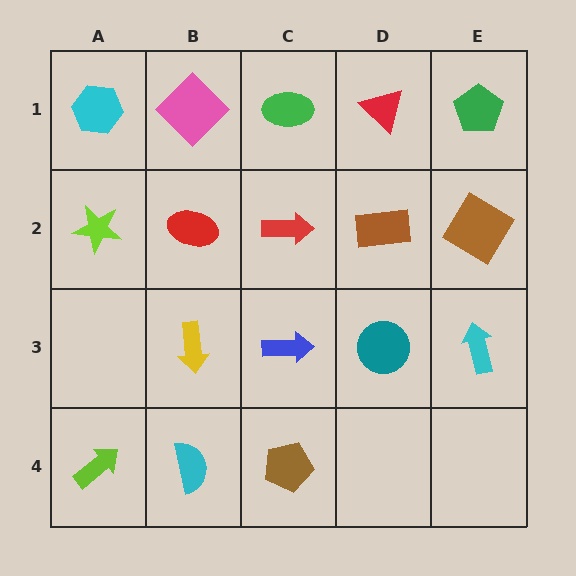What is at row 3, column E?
A cyan arrow.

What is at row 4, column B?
A cyan semicircle.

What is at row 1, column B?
A pink diamond.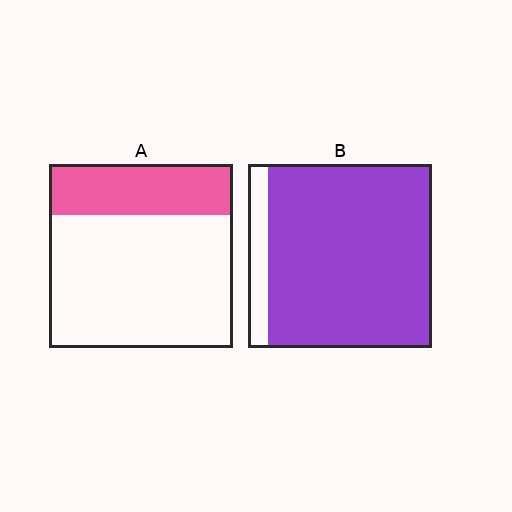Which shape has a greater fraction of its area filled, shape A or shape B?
Shape B.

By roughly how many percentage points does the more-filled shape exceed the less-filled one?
By roughly 60 percentage points (B over A).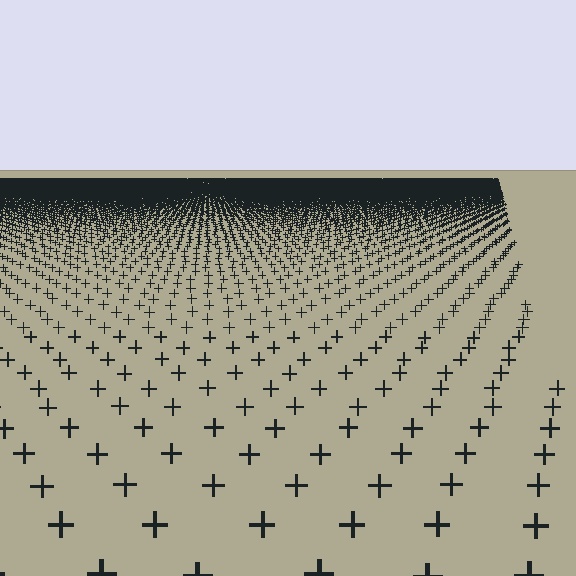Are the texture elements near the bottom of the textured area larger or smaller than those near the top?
Larger. Near the bottom, elements are closer to the viewer and appear at a bigger on-screen size.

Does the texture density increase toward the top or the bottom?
Density increases toward the top.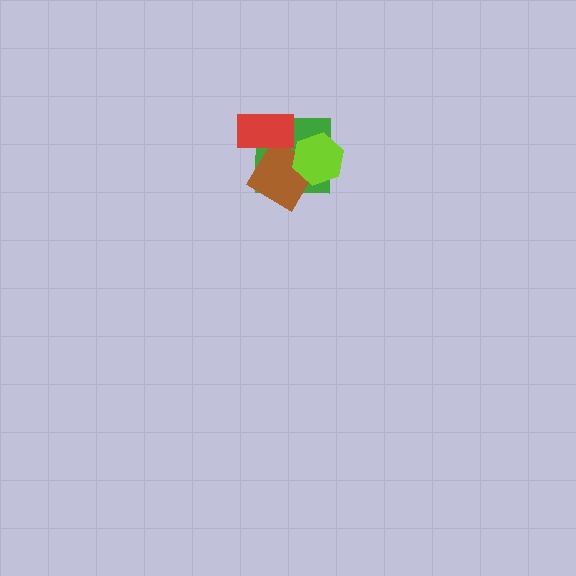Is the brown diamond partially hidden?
Yes, it is partially covered by another shape.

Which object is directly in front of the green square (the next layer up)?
The brown diamond is directly in front of the green square.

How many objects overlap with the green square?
3 objects overlap with the green square.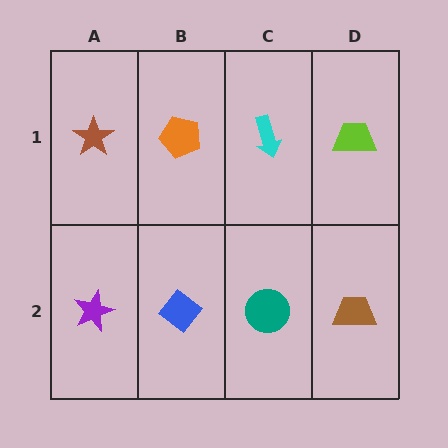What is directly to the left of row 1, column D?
A cyan arrow.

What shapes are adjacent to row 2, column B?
An orange pentagon (row 1, column B), a purple star (row 2, column A), a teal circle (row 2, column C).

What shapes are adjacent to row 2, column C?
A cyan arrow (row 1, column C), a blue diamond (row 2, column B), a brown trapezoid (row 2, column D).